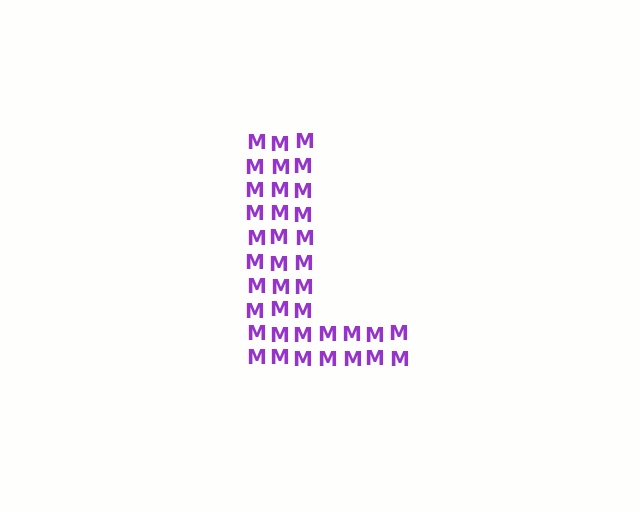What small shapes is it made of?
It is made of small letter M's.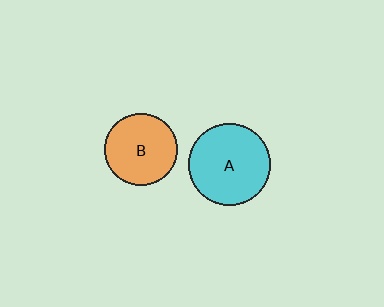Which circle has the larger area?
Circle A (cyan).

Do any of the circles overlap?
No, none of the circles overlap.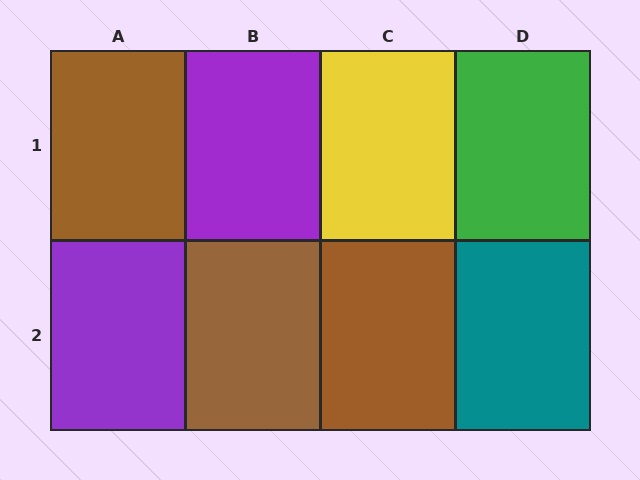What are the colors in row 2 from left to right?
Purple, brown, brown, teal.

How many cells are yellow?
1 cell is yellow.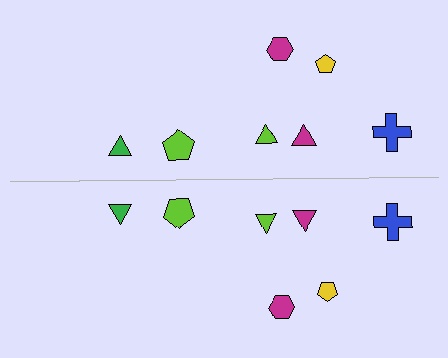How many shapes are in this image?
There are 14 shapes in this image.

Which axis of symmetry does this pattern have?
The pattern has a horizontal axis of symmetry running through the center of the image.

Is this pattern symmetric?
Yes, this pattern has bilateral (reflection) symmetry.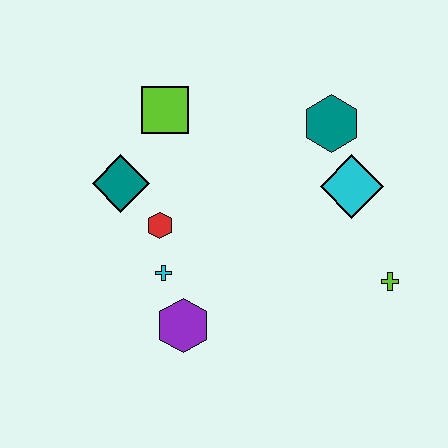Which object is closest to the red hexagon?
The cyan cross is closest to the red hexagon.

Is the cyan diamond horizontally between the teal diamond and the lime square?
No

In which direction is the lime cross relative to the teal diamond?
The lime cross is to the right of the teal diamond.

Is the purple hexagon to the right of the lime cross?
No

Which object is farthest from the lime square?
The lime cross is farthest from the lime square.